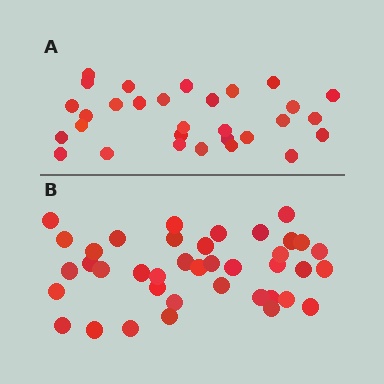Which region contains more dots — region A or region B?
Region B (the bottom region) has more dots.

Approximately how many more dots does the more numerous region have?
Region B has roughly 8 or so more dots than region A.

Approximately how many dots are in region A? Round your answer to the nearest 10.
About 30 dots.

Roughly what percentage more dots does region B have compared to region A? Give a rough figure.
About 30% more.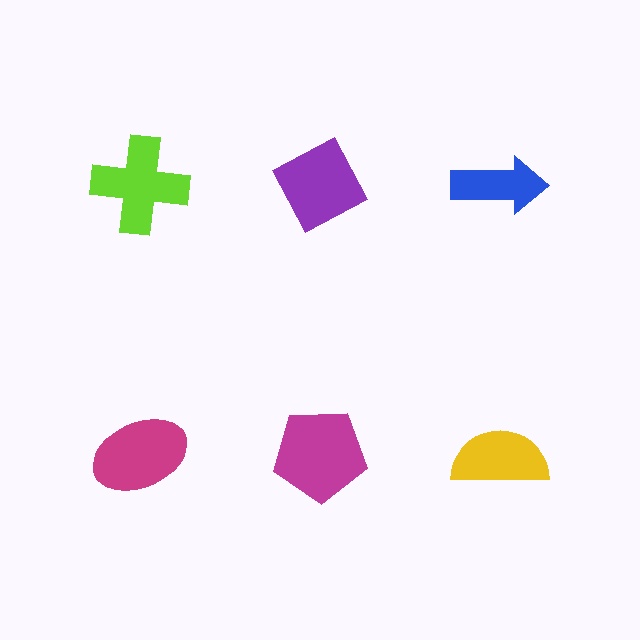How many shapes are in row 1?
3 shapes.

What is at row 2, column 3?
A yellow semicircle.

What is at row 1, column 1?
A lime cross.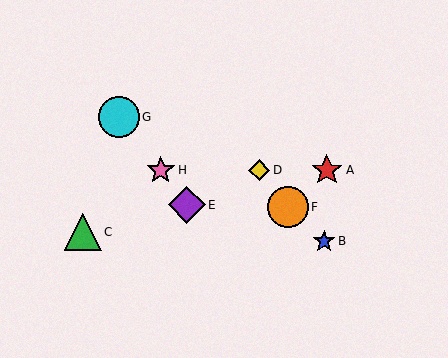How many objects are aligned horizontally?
3 objects (A, D, H) are aligned horizontally.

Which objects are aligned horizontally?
Objects A, D, H are aligned horizontally.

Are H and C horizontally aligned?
No, H is at y≈170 and C is at y≈232.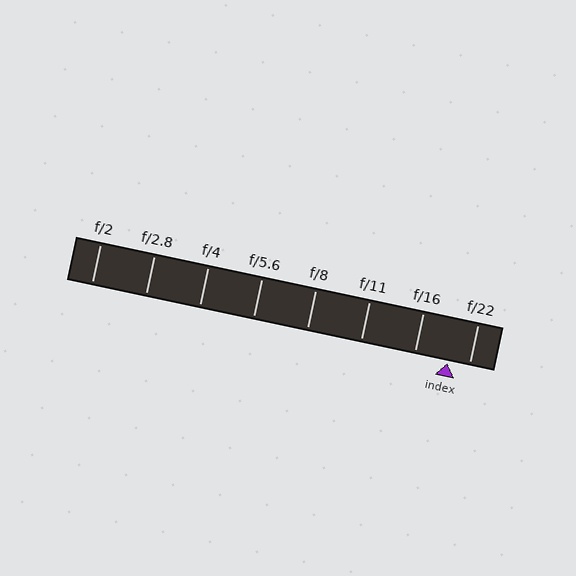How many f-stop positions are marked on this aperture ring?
There are 8 f-stop positions marked.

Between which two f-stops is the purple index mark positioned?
The index mark is between f/16 and f/22.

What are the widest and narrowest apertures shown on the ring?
The widest aperture shown is f/2 and the narrowest is f/22.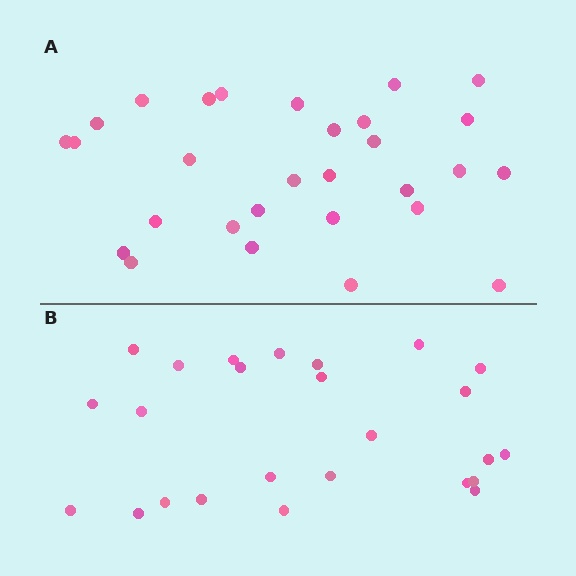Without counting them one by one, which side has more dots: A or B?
Region A (the top region) has more dots.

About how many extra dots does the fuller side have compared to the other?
Region A has about 4 more dots than region B.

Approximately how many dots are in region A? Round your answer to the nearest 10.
About 30 dots. (The exact count is 29, which rounds to 30.)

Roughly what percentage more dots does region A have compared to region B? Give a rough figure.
About 15% more.